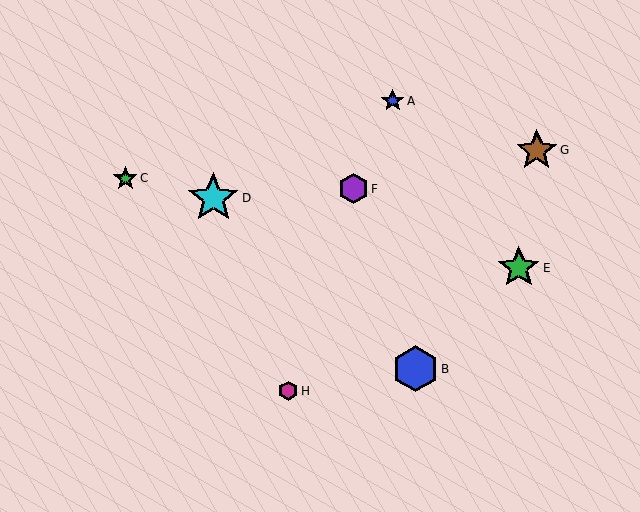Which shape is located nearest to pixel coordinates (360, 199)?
The purple hexagon (labeled F) at (353, 189) is nearest to that location.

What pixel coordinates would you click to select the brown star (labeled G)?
Click at (537, 150) to select the brown star G.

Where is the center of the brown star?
The center of the brown star is at (537, 150).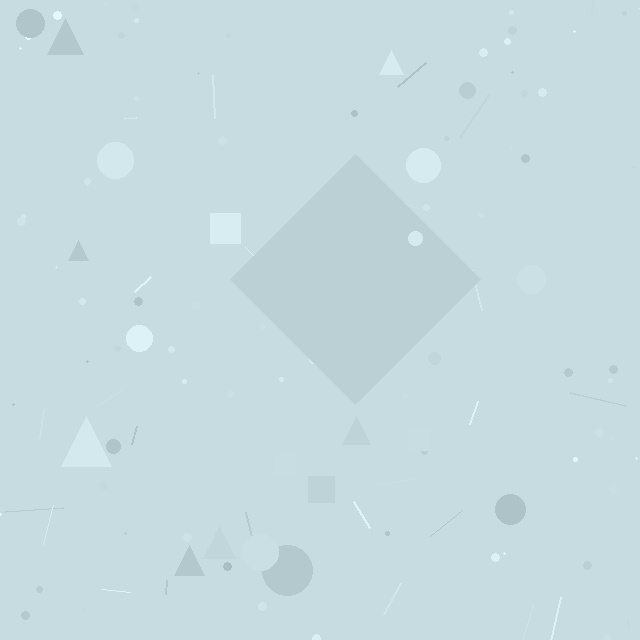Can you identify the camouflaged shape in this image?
The camouflaged shape is a diamond.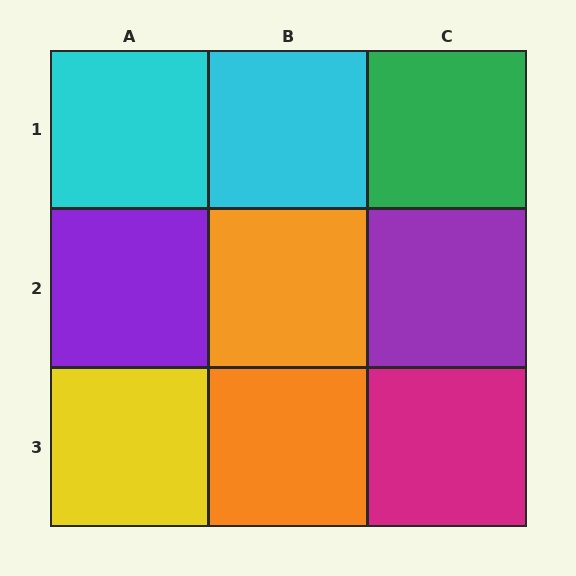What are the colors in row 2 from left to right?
Purple, orange, purple.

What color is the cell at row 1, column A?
Cyan.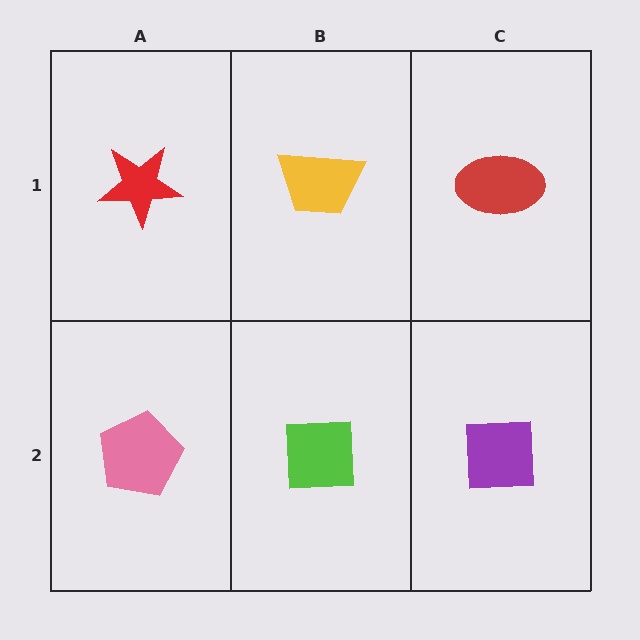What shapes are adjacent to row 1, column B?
A lime square (row 2, column B), a red star (row 1, column A), a red ellipse (row 1, column C).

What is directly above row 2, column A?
A red star.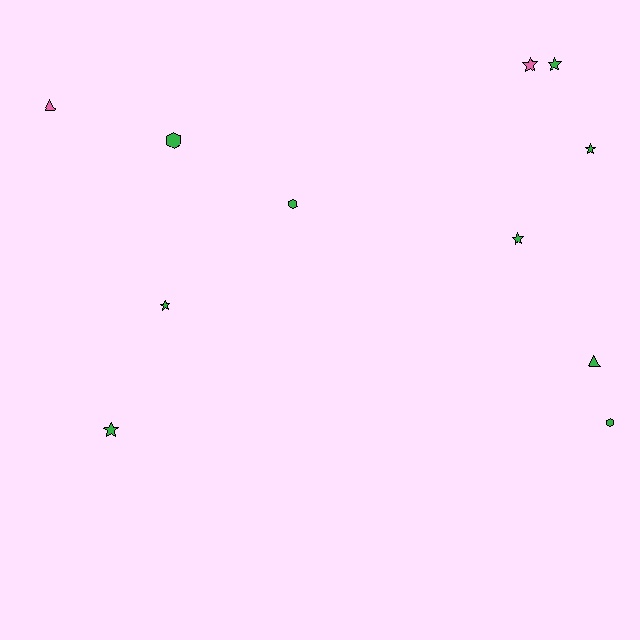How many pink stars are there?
There is 1 pink star.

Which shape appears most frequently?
Star, with 6 objects.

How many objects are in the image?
There are 11 objects.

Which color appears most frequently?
Green, with 9 objects.